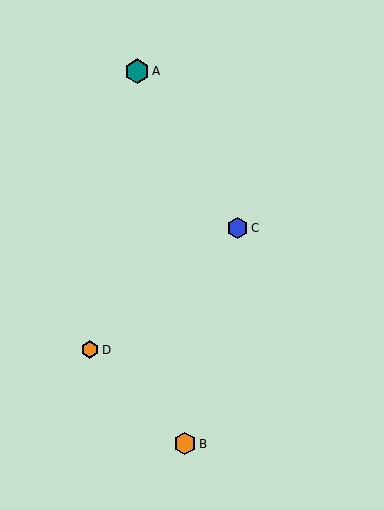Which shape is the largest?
The teal hexagon (labeled A) is the largest.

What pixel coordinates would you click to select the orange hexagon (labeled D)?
Click at (90, 350) to select the orange hexagon D.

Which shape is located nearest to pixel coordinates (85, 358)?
The orange hexagon (labeled D) at (90, 350) is nearest to that location.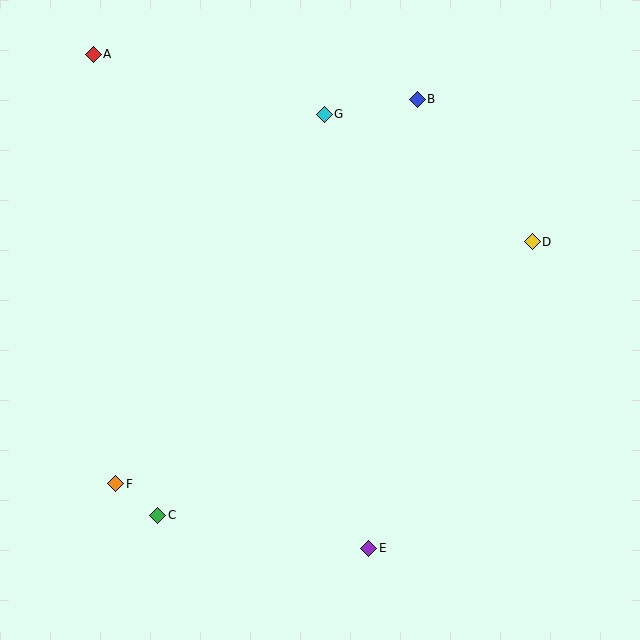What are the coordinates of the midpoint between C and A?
The midpoint between C and A is at (126, 285).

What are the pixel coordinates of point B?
Point B is at (417, 99).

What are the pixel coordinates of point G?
Point G is at (324, 114).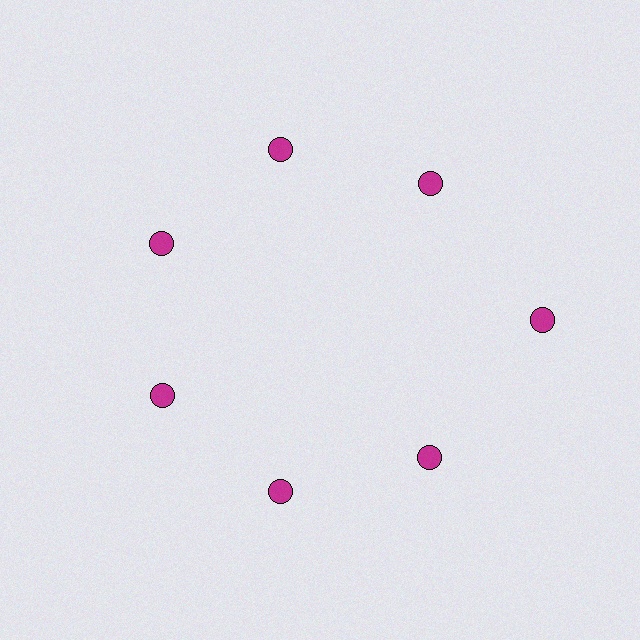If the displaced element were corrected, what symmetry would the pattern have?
It would have 7-fold rotational symmetry — the pattern would map onto itself every 51 degrees.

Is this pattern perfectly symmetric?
No. The 7 magenta circles are arranged in a ring, but one element near the 3 o'clock position is pushed outward from the center, breaking the 7-fold rotational symmetry.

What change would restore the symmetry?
The symmetry would be restored by moving it inward, back onto the ring so that all 7 circles sit at equal angles and equal distance from the center.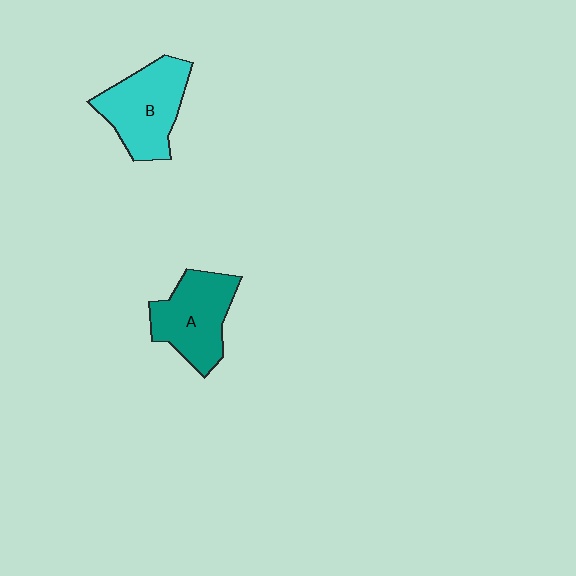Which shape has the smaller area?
Shape A (teal).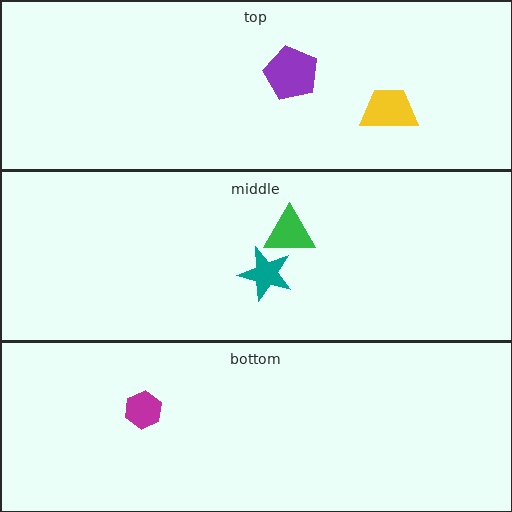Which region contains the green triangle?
The middle region.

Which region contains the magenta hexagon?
The bottom region.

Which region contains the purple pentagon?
The top region.